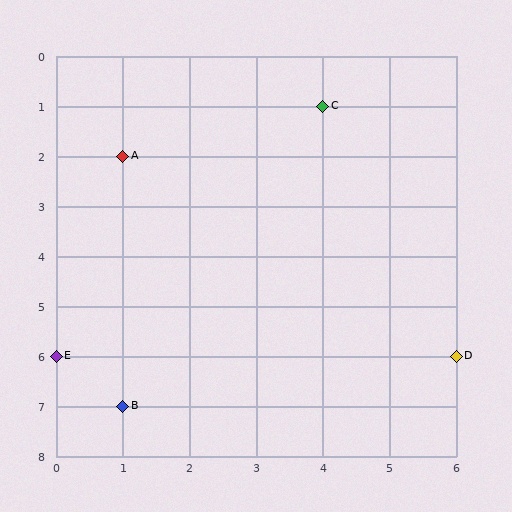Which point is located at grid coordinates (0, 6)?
Point E is at (0, 6).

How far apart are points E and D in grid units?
Points E and D are 6 columns apart.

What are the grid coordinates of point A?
Point A is at grid coordinates (1, 2).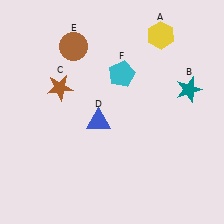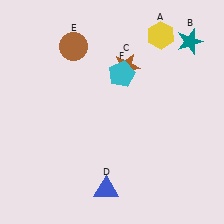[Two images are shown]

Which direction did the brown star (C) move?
The brown star (C) moved right.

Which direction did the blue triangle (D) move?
The blue triangle (D) moved down.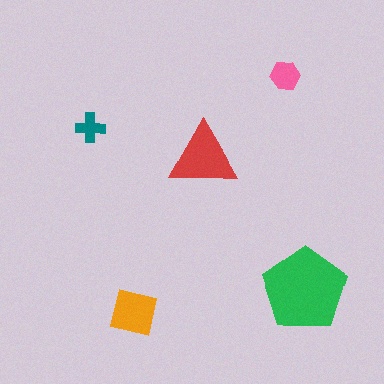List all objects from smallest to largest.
The teal cross, the pink hexagon, the orange square, the red triangle, the green pentagon.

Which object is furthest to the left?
The teal cross is leftmost.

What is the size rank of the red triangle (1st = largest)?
2nd.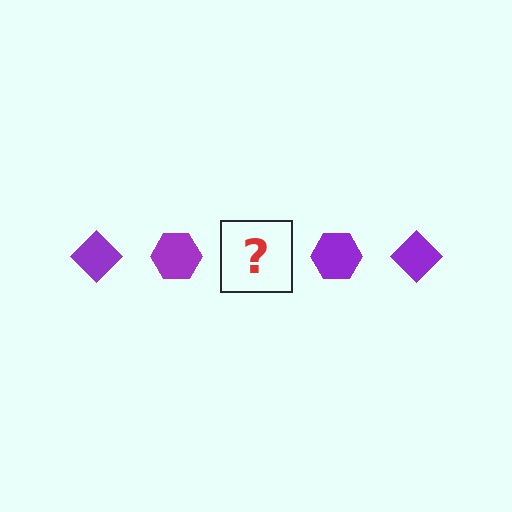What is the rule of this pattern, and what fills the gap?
The rule is that the pattern cycles through diamond, hexagon shapes in purple. The gap should be filled with a purple diamond.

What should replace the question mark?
The question mark should be replaced with a purple diamond.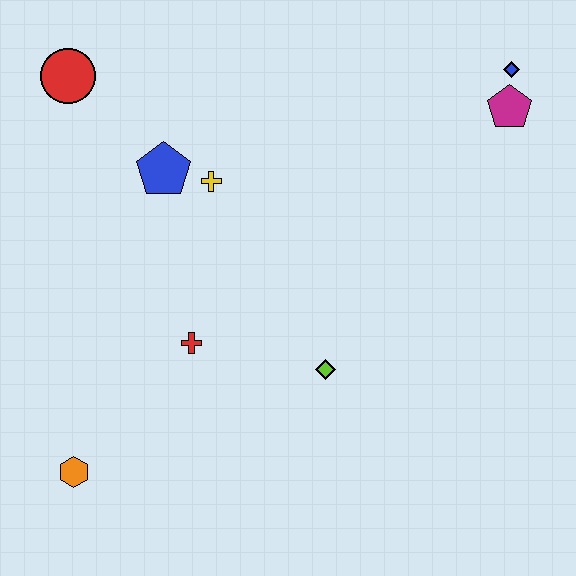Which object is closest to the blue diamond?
The magenta pentagon is closest to the blue diamond.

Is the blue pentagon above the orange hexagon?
Yes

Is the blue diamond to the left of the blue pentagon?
No